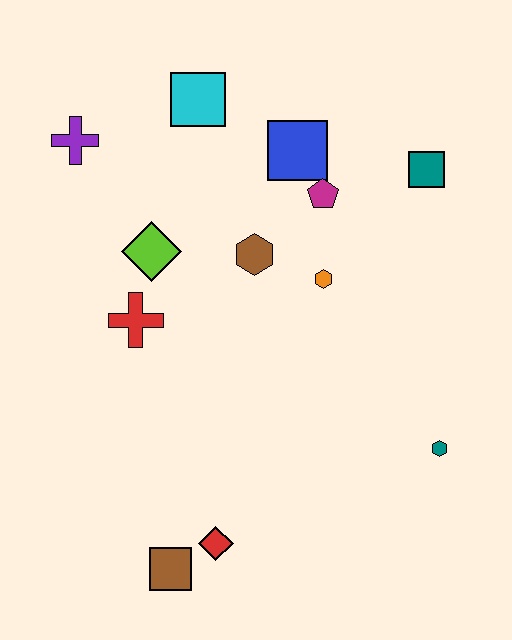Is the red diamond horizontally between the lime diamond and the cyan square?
No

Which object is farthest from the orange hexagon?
The brown square is farthest from the orange hexagon.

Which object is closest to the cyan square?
The blue square is closest to the cyan square.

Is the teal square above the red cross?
Yes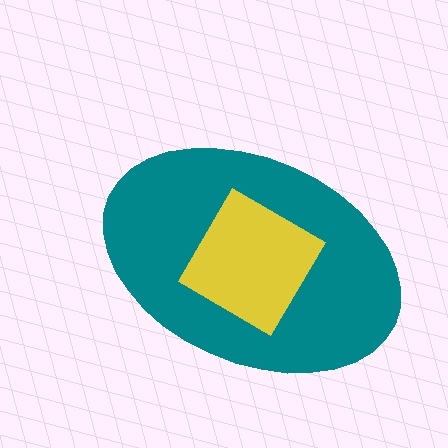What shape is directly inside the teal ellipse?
The yellow diamond.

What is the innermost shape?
The yellow diamond.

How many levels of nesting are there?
2.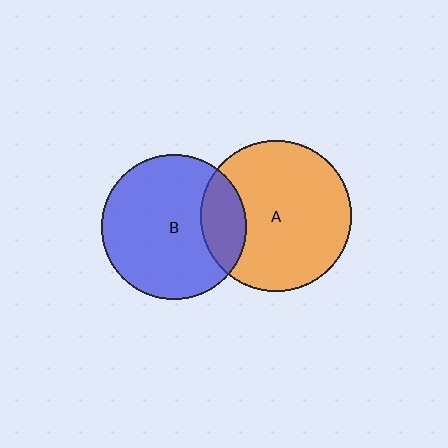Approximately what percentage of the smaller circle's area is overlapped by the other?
Approximately 20%.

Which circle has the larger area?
Circle A (orange).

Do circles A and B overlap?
Yes.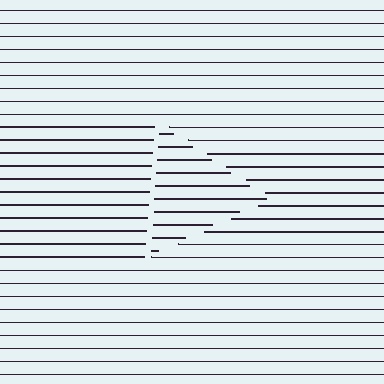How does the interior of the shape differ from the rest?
The interior of the shape contains the same grating, shifted by half a period — the contour is defined by the phase discontinuity where line-ends from the inner and outer gratings abut.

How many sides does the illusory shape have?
3 sides — the line-ends trace a triangle.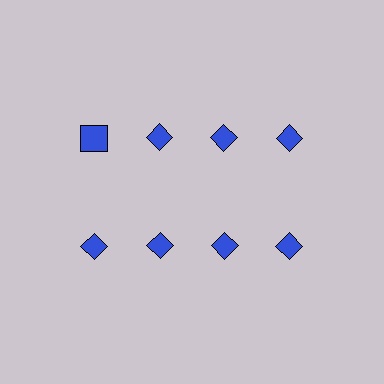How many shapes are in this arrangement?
There are 8 shapes arranged in a grid pattern.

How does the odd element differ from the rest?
It has a different shape: square instead of diamond.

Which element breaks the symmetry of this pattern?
The blue square in the top row, leftmost column breaks the symmetry. All other shapes are blue diamonds.